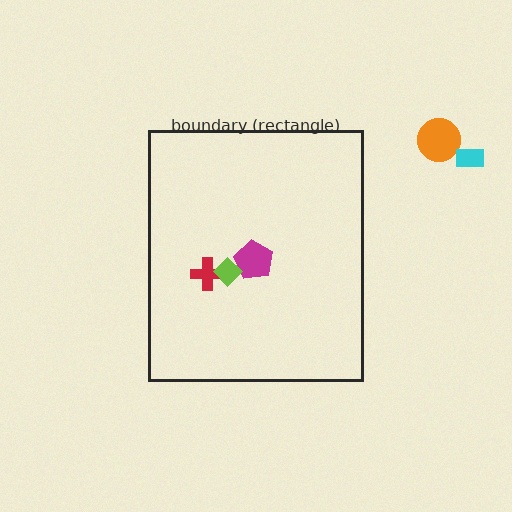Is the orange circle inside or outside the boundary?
Outside.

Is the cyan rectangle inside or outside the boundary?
Outside.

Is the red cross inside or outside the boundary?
Inside.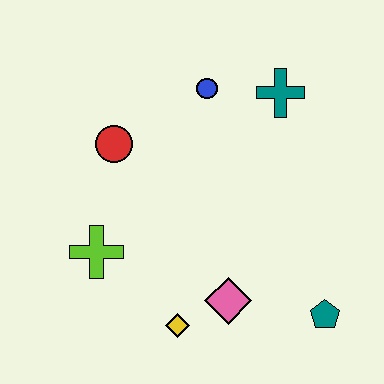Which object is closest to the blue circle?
The teal cross is closest to the blue circle.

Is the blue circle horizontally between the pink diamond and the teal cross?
No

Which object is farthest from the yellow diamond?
The teal cross is farthest from the yellow diamond.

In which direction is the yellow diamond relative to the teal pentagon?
The yellow diamond is to the left of the teal pentagon.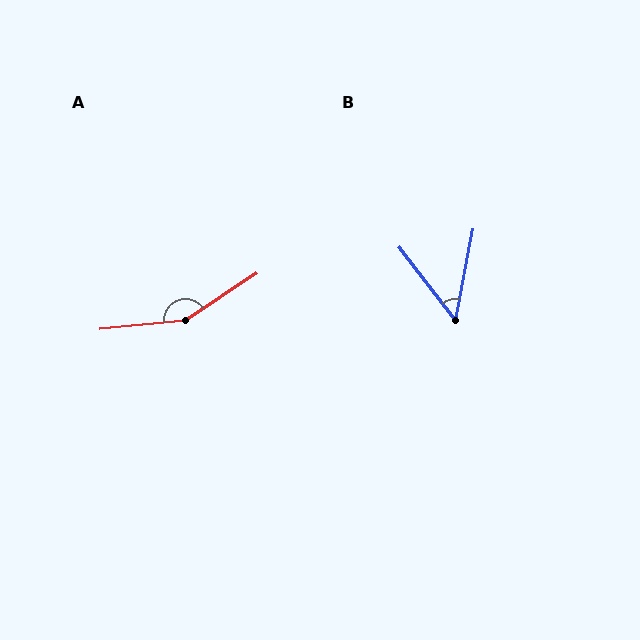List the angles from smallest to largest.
B (49°), A (152°).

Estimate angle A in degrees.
Approximately 152 degrees.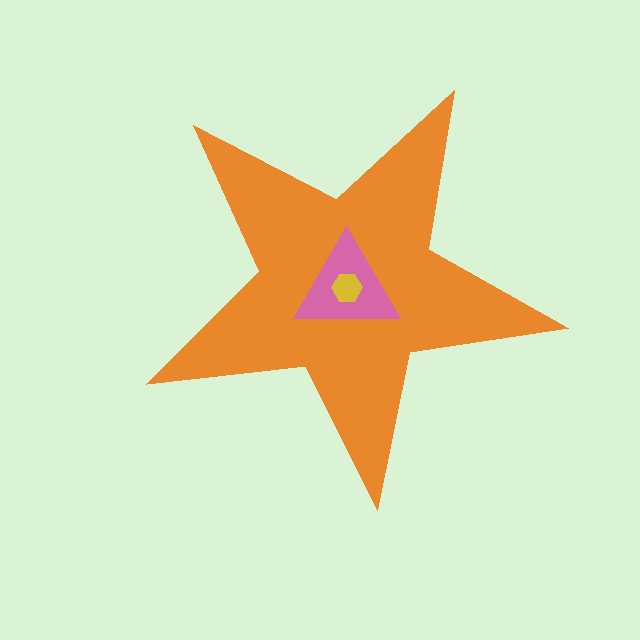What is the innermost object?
The yellow hexagon.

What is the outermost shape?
The orange star.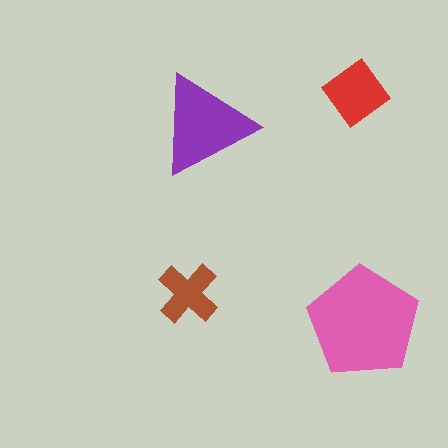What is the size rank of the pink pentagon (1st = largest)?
1st.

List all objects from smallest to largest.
The brown cross, the red diamond, the purple triangle, the pink pentagon.